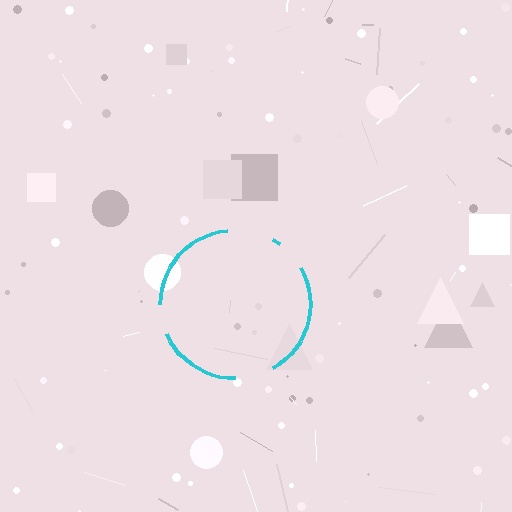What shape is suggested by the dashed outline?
The dashed outline suggests a circle.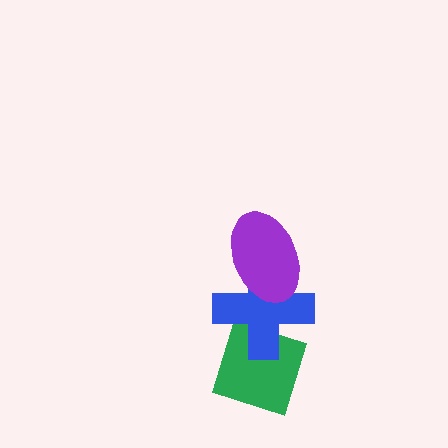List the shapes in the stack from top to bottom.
From top to bottom: the purple ellipse, the blue cross, the green diamond.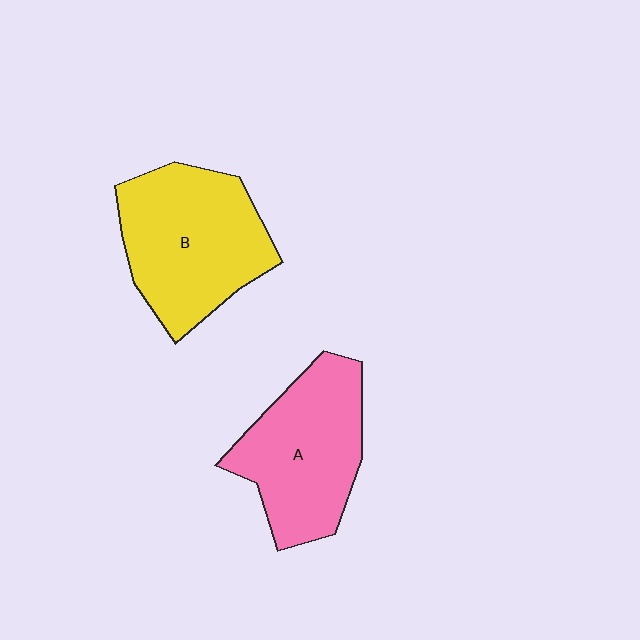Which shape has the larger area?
Shape B (yellow).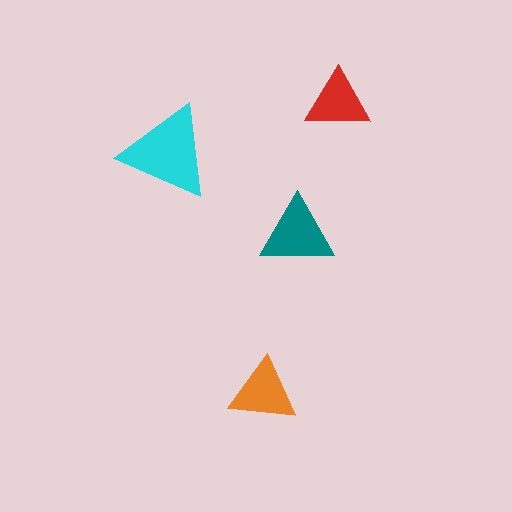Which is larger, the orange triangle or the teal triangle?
The teal one.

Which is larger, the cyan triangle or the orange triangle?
The cyan one.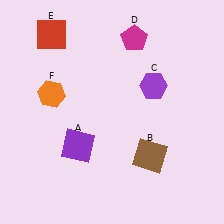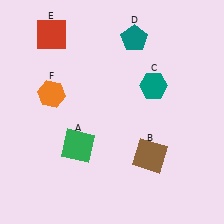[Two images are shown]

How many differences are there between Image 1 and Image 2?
There are 3 differences between the two images.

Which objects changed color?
A changed from purple to green. C changed from purple to teal. D changed from magenta to teal.